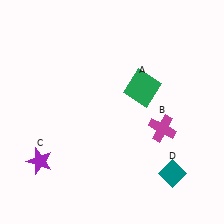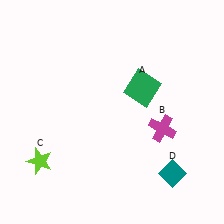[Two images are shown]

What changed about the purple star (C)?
In Image 1, C is purple. In Image 2, it changed to lime.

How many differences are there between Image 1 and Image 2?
There is 1 difference between the two images.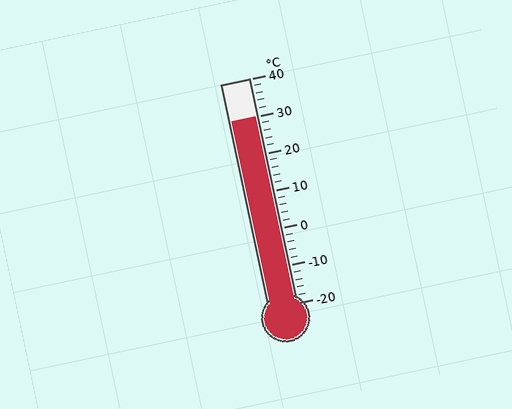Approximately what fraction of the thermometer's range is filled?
The thermometer is filled to approximately 85% of its range.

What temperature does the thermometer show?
The thermometer shows approximately 30°C.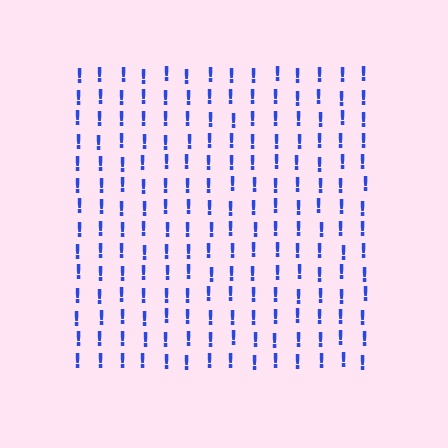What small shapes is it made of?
It is made of small exclamation marks.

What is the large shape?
The large shape is a square.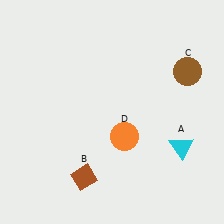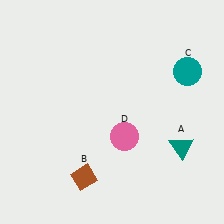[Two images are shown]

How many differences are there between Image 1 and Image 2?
There are 3 differences between the two images.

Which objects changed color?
A changed from cyan to teal. C changed from brown to teal. D changed from orange to pink.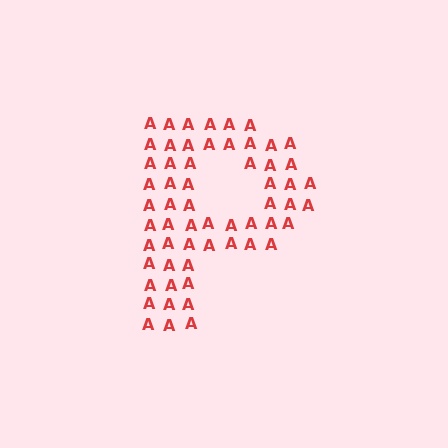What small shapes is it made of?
It is made of small letter A's.